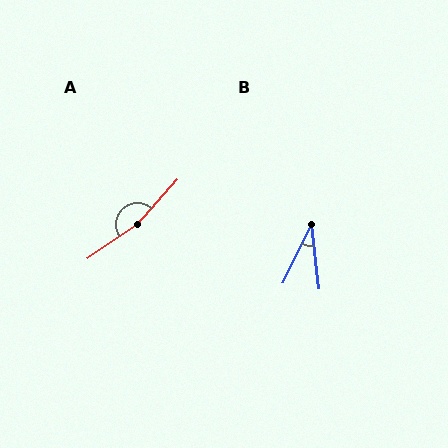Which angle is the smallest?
B, at approximately 33 degrees.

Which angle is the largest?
A, at approximately 165 degrees.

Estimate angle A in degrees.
Approximately 165 degrees.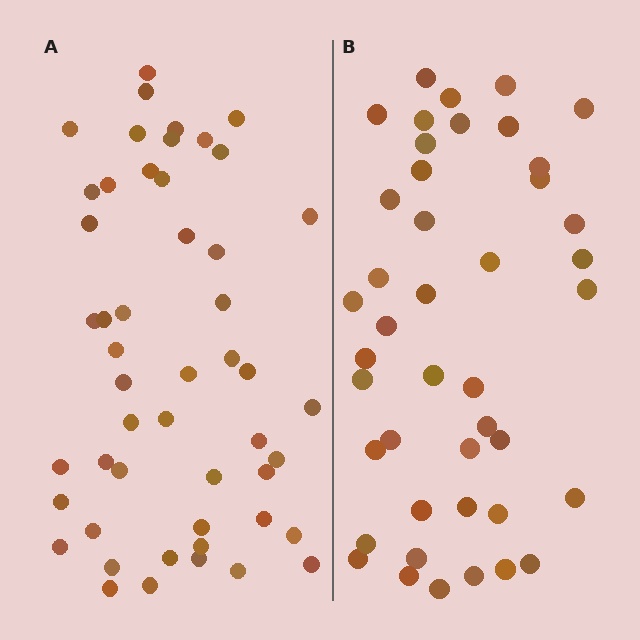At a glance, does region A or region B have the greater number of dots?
Region A (the left region) has more dots.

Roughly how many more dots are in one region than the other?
Region A has roughly 8 or so more dots than region B.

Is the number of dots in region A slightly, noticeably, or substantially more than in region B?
Region A has only slightly more — the two regions are fairly close. The ratio is roughly 1.2 to 1.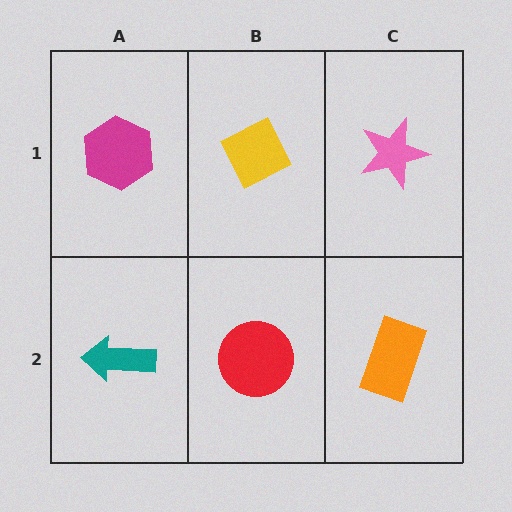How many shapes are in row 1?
3 shapes.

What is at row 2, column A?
A teal arrow.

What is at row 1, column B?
A yellow diamond.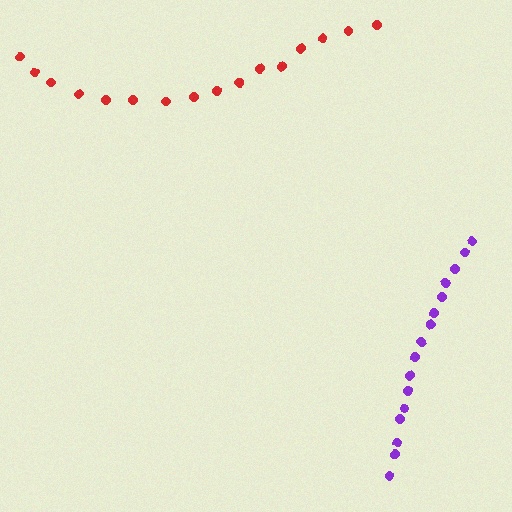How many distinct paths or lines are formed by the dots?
There are 2 distinct paths.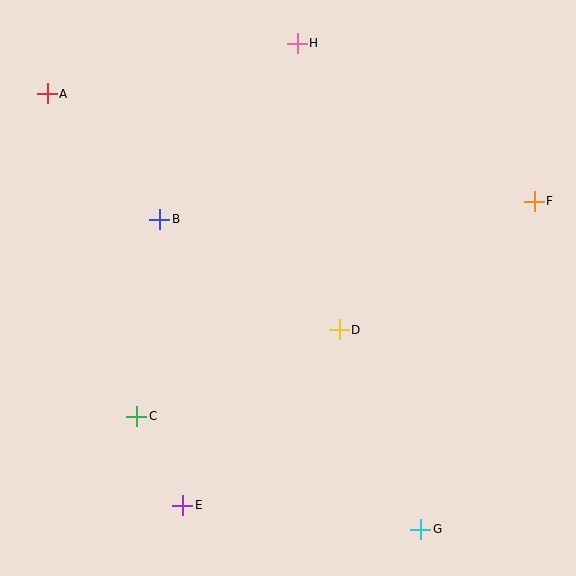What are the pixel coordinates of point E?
Point E is at (183, 505).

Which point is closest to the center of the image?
Point D at (339, 330) is closest to the center.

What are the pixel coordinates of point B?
Point B is at (160, 219).